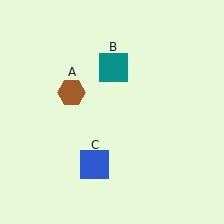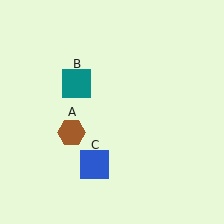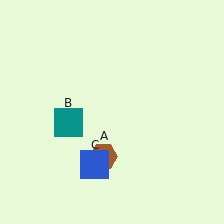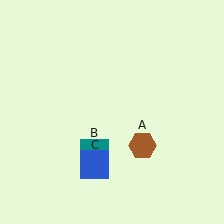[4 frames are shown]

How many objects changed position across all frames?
2 objects changed position: brown hexagon (object A), teal square (object B).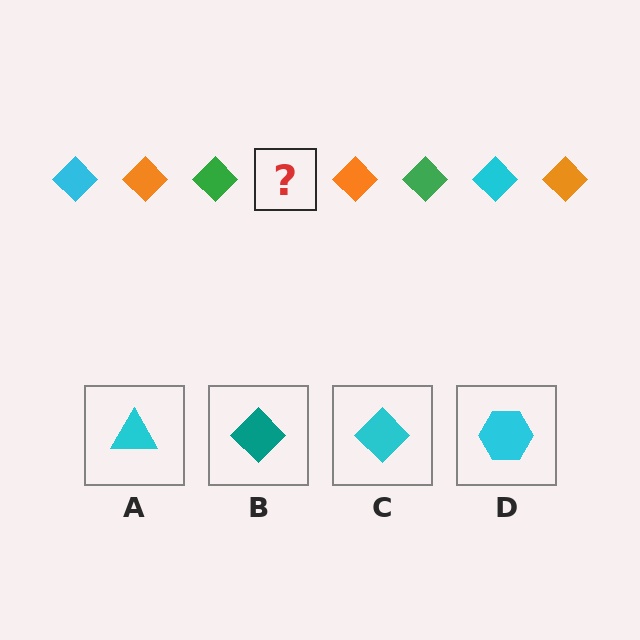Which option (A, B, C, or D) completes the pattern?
C.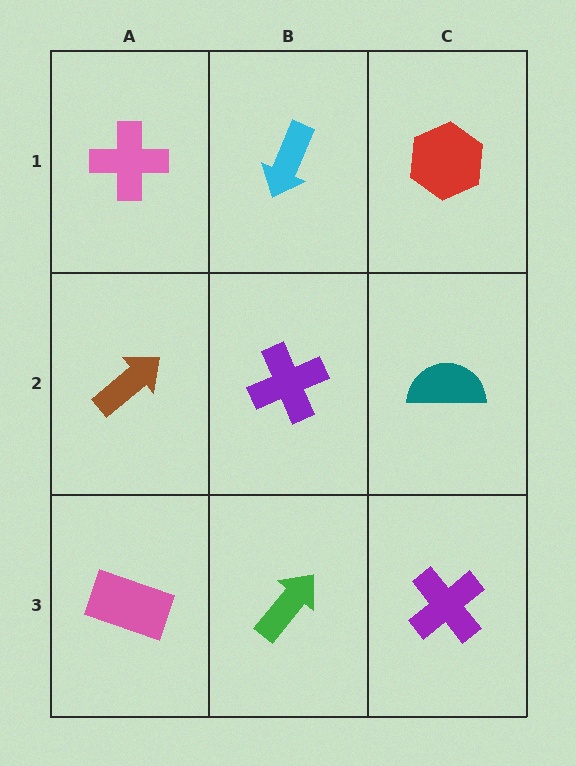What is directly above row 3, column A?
A brown arrow.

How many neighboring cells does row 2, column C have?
3.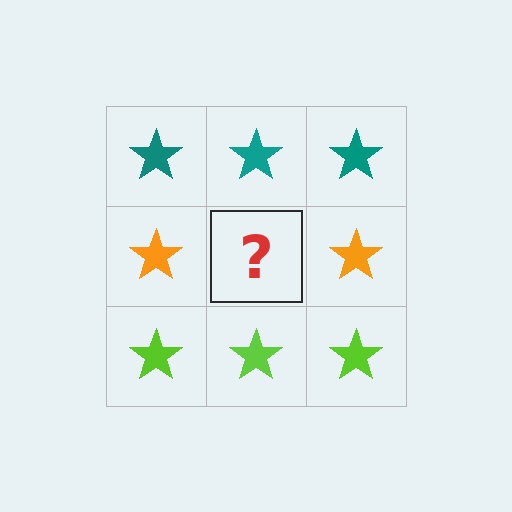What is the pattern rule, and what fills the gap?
The rule is that each row has a consistent color. The gap should be filled with an orange star.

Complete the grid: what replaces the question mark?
The question mark should be replaced with an orange star.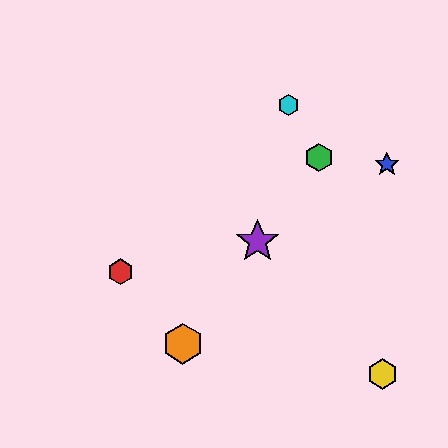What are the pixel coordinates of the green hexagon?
The green hexagon is at (319, 158).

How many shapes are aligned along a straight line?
3 shapes (the green hexagon, the purple star, the orange hexagon) are aligned along a straight line.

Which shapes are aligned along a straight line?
The green hexagon, the purple star, the orange hexagon are aligned along a straight line.